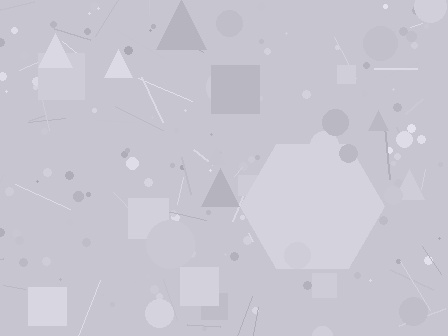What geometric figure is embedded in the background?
A hexagon is embedded in the background.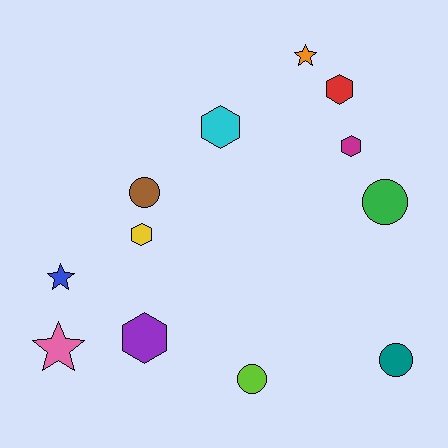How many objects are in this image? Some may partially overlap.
There are 12 objects.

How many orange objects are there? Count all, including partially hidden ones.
There is 1 orange object.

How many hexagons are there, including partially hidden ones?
There are 5 hexagons.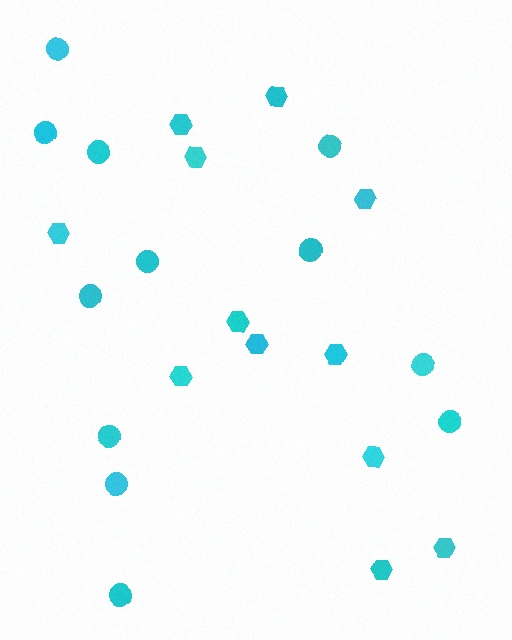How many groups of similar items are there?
There are 2 groups: one group of hexagons (12) and one group of circles (12).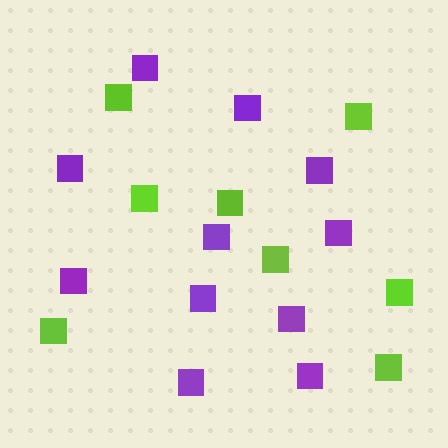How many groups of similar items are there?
There are 2 groups: one group of purple squares (11) and one group of lime squares (8).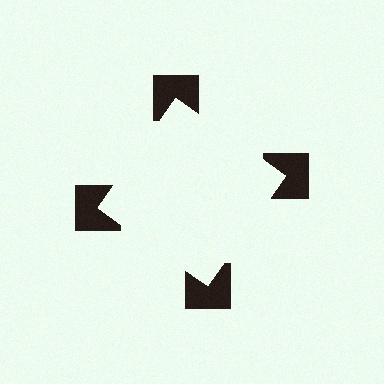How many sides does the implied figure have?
4 sides.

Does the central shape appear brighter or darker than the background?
It typically appears slightly brighter than the background, even though no actual brightness change is drawn.